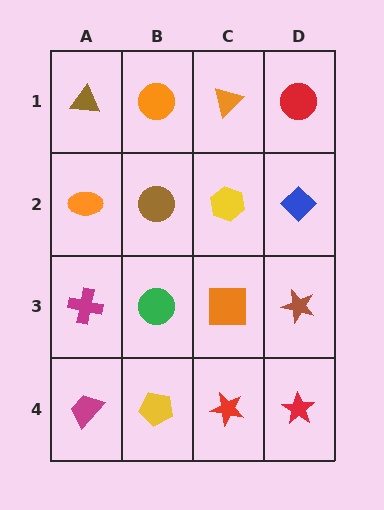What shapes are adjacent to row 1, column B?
A brown circle (row 2, column B), a brown triangle (row 1, column A), an orange triangle (row 1, column C).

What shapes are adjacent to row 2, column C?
An orange triangle (row 1, column C), an orange square (row 3, column C), a brown circle (row 2, column B), a blue diamond (row 2, column D).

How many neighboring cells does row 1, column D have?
2.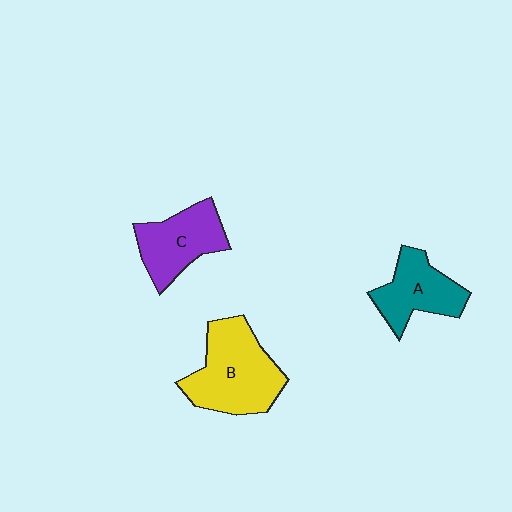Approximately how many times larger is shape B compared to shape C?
Approximately 1.4 times.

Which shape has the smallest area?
Shape A (teal).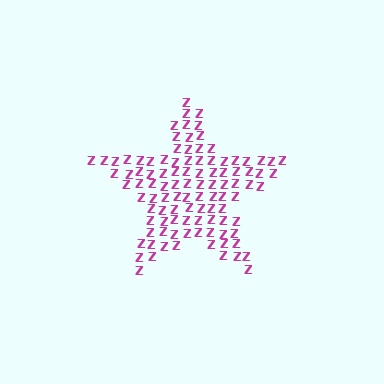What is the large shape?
The large shape is a star.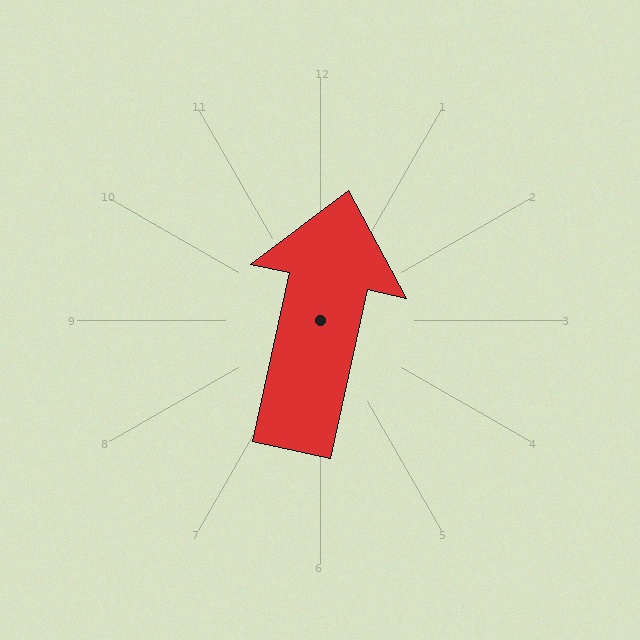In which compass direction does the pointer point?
North.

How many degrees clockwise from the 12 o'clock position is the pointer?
Approximately 12 degrees.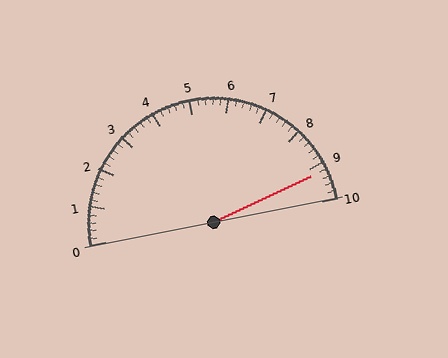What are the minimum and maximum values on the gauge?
The gauge ranges from 0 to 10.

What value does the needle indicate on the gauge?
The needle indicates approximately 9.2.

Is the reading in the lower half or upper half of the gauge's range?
The reading is in the upper half of the range (0 to 10).